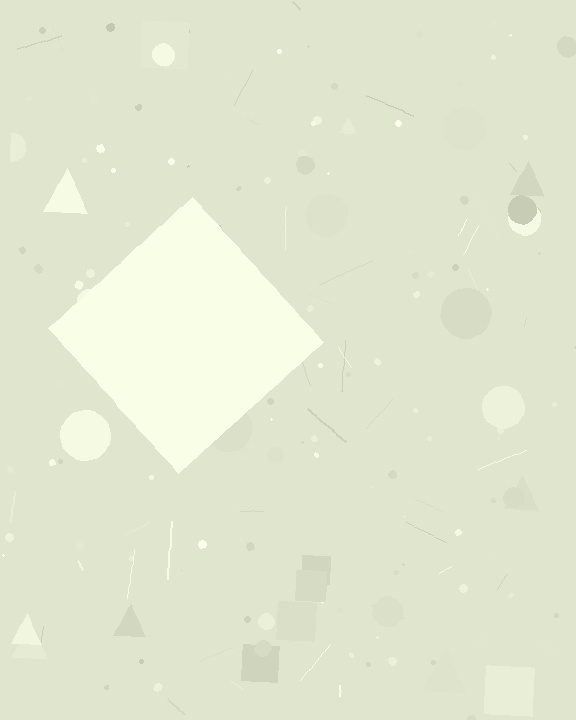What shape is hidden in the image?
A diamond is hidden in the image.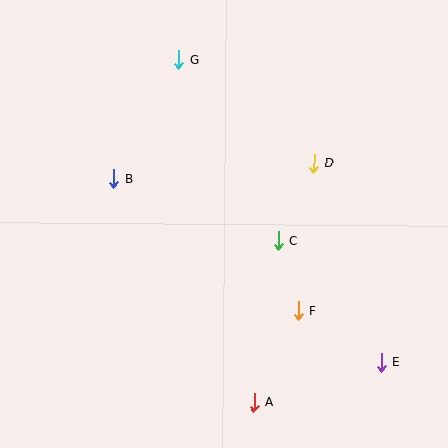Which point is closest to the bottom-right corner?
Point E is closest to the bottom-right corner.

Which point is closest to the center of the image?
Point C at (278, 241) is closest to the center.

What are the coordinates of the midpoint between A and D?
The midpoint between A and D is at (284, 283).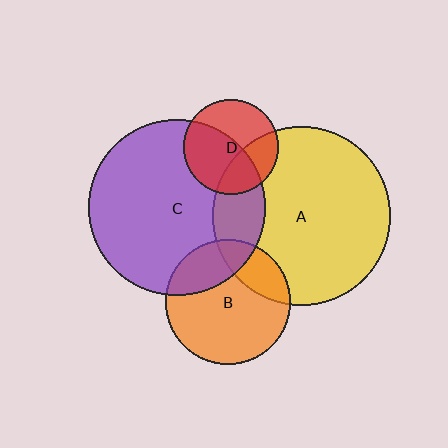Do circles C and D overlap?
Yes.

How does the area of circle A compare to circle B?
Approximately 2.0 times.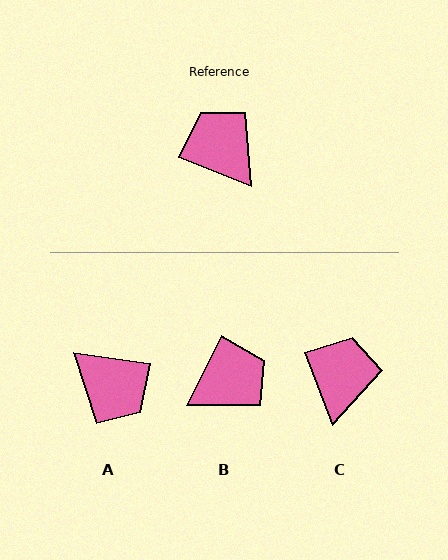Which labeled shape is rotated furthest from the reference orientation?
A, about 166 degrees away.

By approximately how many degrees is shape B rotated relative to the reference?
Approximately 95 degrees clockwise.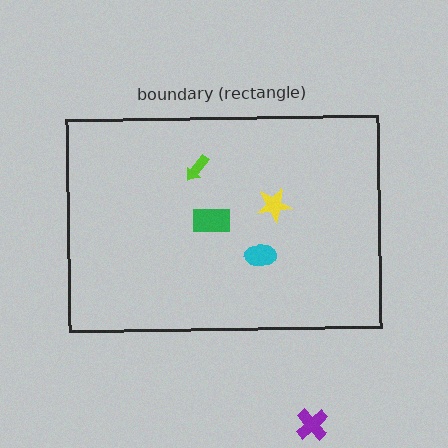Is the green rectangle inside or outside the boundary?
Inside.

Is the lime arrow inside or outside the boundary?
Inside.